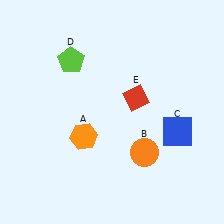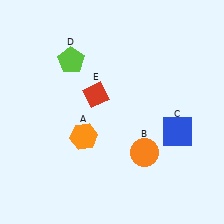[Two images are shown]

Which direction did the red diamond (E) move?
The red diamond (E) moved left.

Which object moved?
The red diamond (E) moved left.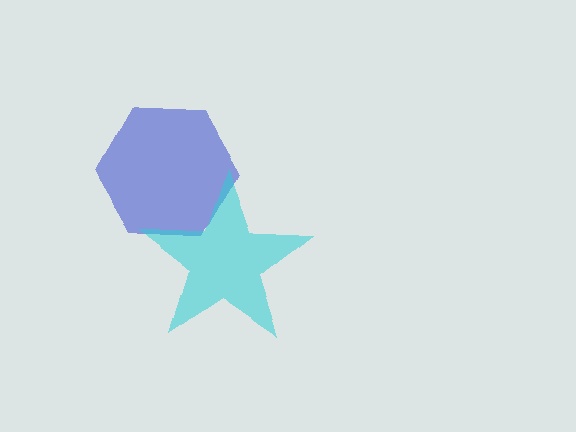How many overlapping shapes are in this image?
There are 2 overlapping shapes in the image.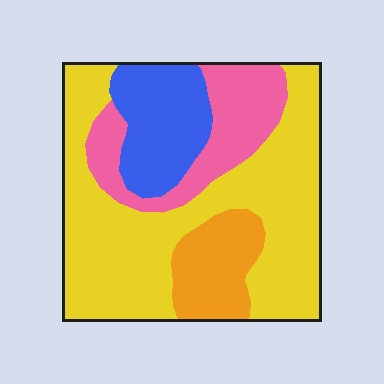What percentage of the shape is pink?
Pink takes up between a sixth and a third of the shape.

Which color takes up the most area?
Yellow, at roughly 55%.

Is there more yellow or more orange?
Yellow.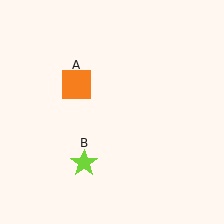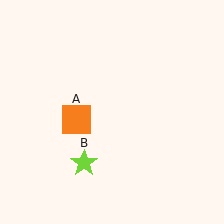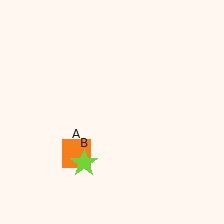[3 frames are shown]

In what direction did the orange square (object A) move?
The orange square (object A) moved down.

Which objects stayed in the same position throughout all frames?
Lime star (object B) remained stationary.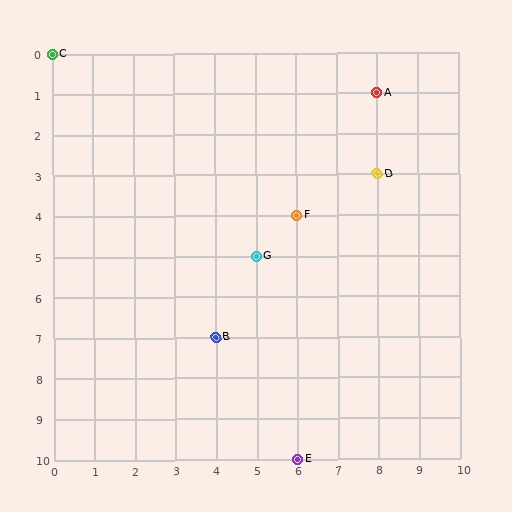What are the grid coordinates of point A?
Point A is at grid coordinates (8, 1).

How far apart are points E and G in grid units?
Points E and G are 1 column and 5 rows apart (about 5.1 grid units diagonally).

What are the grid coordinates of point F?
Point F is at grid coordinates (6, 4).